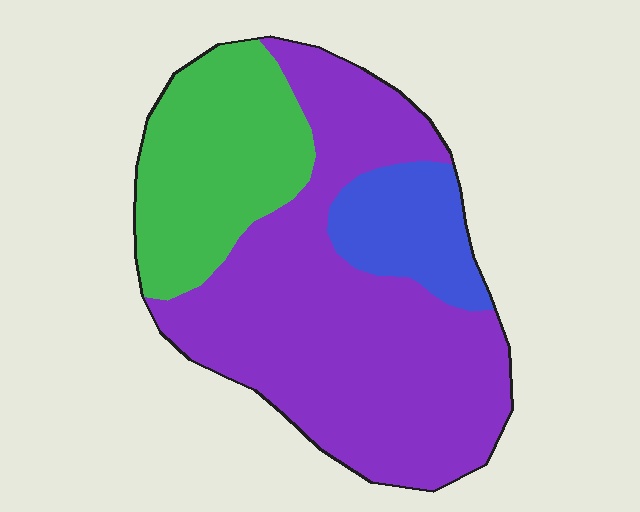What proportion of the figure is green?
Green takes up between a sixth and a third of the figure.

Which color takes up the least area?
Blue, at roughly 15%.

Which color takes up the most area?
Purple, at roughly 60%.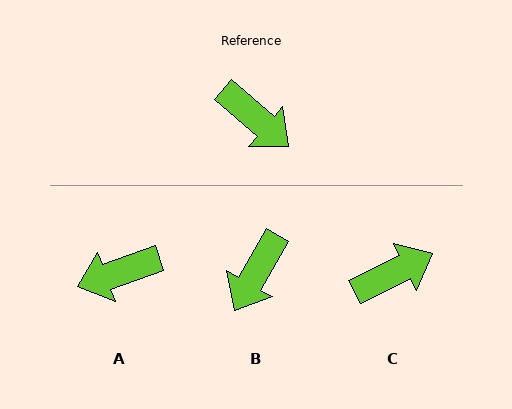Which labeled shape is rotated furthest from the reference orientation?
A, about 120 degrees away.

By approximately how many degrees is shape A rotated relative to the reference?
Approximately 120 degrees clockwise.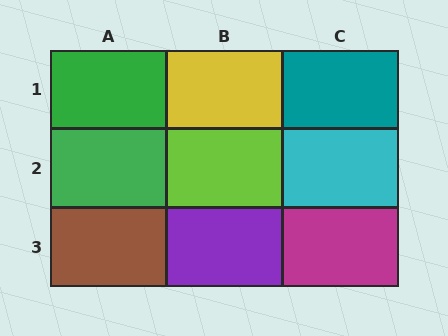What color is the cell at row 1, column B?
Yellow.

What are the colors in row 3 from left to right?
Brown, purple, magenta.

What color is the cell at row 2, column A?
Green.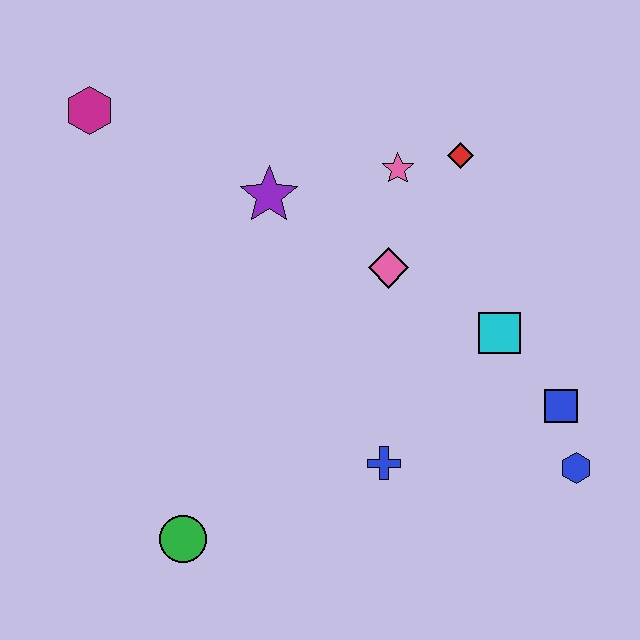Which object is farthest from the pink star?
The green circle is farthest from the pink star.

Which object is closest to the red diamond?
The pink star is closest to the red diamond.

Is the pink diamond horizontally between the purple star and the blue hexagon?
Yes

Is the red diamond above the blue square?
Yes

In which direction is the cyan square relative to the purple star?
The cyan square is to the right of the purple star.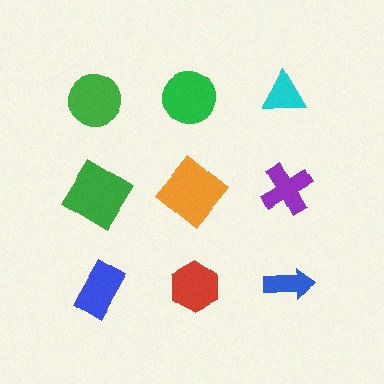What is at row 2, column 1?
A green diamond.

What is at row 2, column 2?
An orange diamond.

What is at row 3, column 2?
A red hexagon.